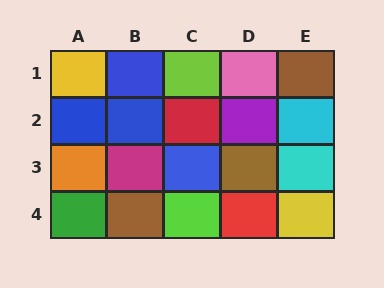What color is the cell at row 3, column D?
Brown.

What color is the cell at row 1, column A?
Yellow.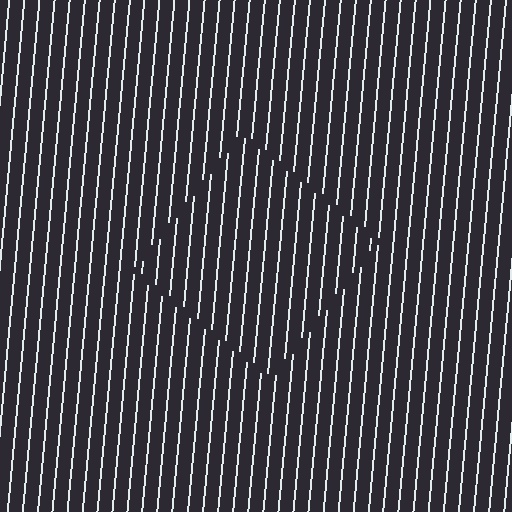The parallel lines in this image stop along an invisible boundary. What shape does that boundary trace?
An illusory square. The interior of the shape contains the same grating, shifted by half a period — the contour is defined by the phase discontinuity where line-ends from the inner and outer gratings abut.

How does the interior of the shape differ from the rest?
The interior of the shape contains the same grating, shifted by half a period — the contour is defined by the phase discontinuity where line-ends from the inner and outer gratings abut.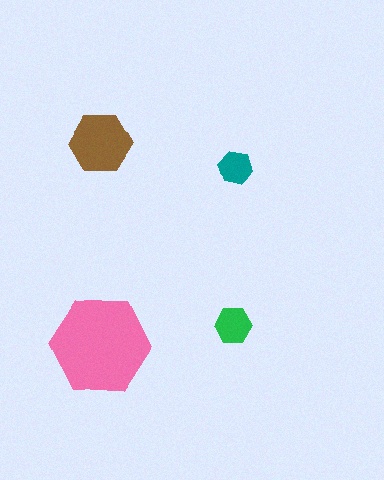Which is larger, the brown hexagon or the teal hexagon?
The brown one.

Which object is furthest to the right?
The teal hexagon is rightmost.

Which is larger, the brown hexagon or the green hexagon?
The brown one.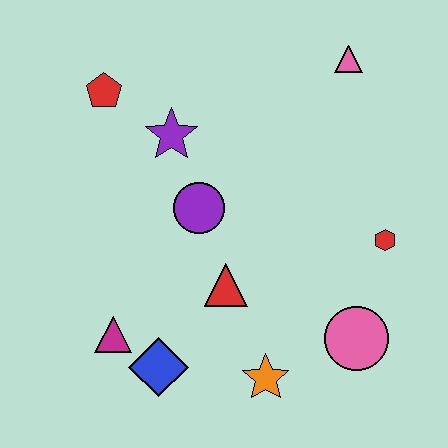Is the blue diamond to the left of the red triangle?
Yes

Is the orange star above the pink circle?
No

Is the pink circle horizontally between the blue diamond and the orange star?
No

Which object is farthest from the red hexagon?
The red pentagon is farthest from the red hexagon.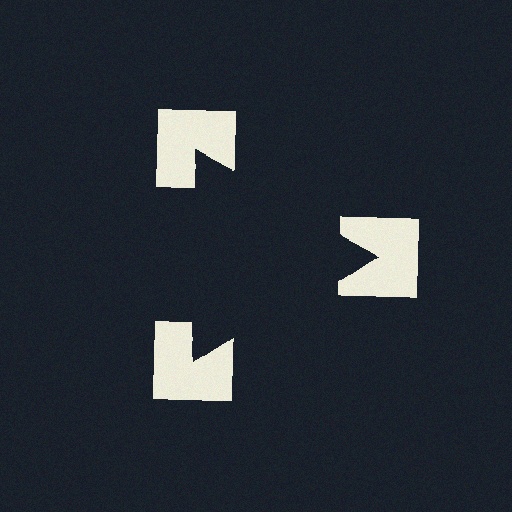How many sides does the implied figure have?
3 sides.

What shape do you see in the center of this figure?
An illusory triangle — its edges are inferred from the aligned wedge cuts in the notched squares, not physically drawn.